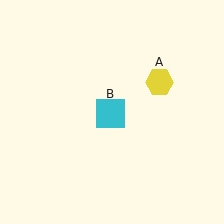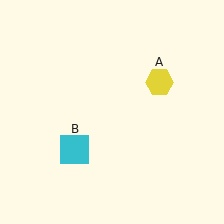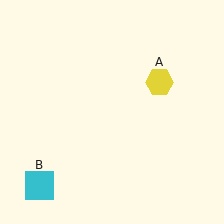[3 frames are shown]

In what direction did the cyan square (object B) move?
The cyan square (object B) moved down and to the left.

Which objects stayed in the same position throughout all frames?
Yellow hexagon (object A) remained stationary.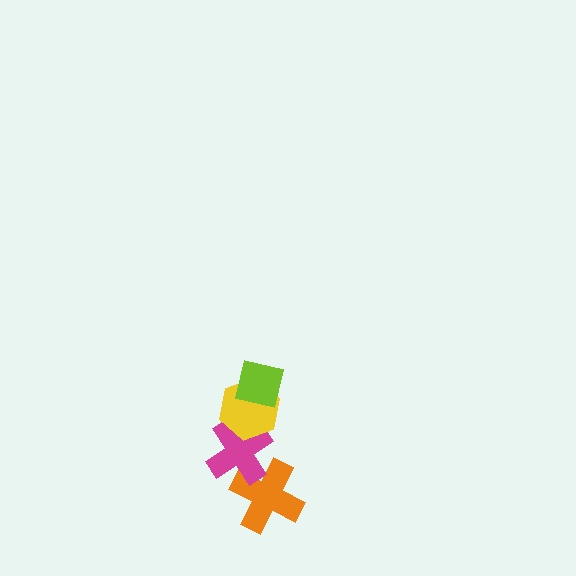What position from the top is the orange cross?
The orange cross is 4th from the top.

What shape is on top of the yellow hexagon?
The lime square is on top of the yellow hexagon.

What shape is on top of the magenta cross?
The yellow hexagon is on top of the magenta cross.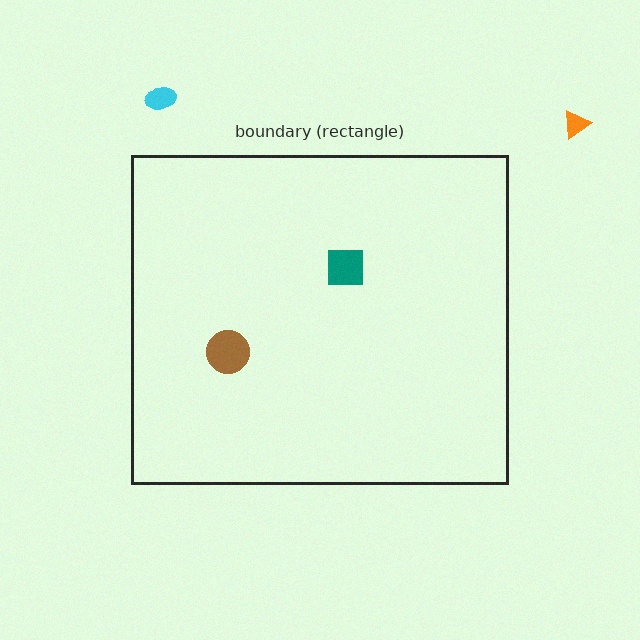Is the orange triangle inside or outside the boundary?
Outside.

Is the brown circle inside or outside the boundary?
Inside.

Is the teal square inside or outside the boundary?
Inside.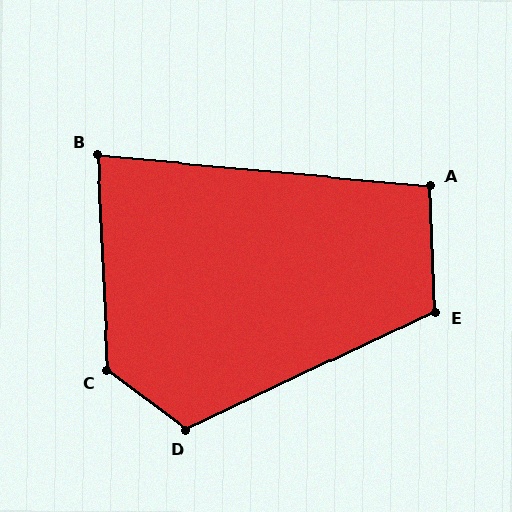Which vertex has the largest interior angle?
C, at approximately 130 degrees.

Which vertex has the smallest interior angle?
B, at approximately 82 degrees.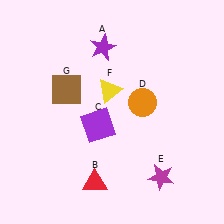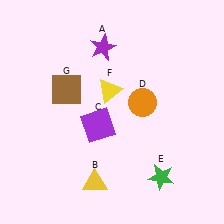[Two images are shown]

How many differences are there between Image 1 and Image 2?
There are 2 differences between the two images.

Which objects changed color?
B changed from red to yellow. E changed from magenta to green.